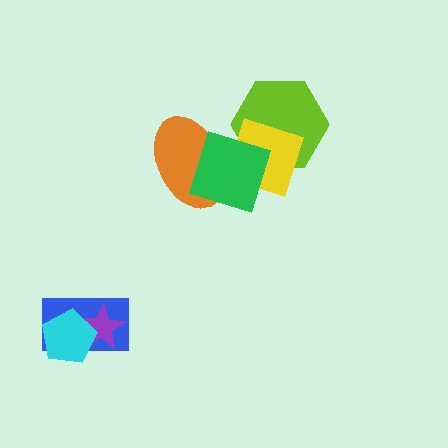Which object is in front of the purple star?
The cyan pentagon is in front of the purple star.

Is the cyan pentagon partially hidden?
No, no other shape covers it.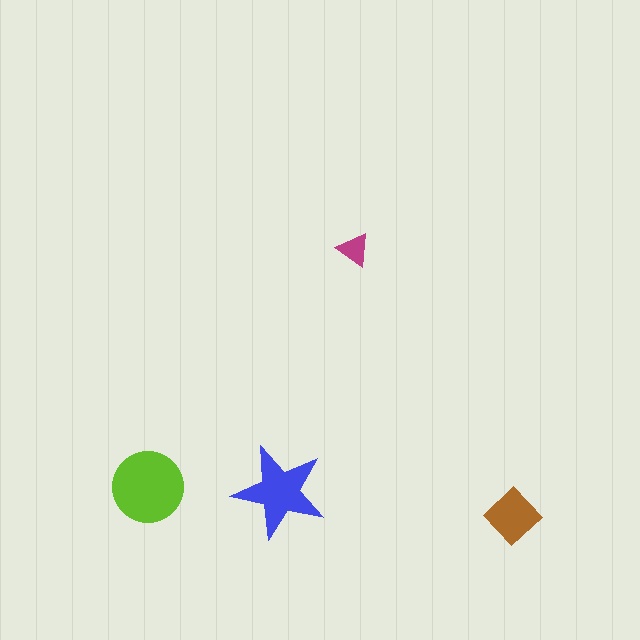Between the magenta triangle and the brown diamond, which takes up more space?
The brown diamond.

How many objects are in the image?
There are 4 objects in the image.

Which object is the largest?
The lime circle.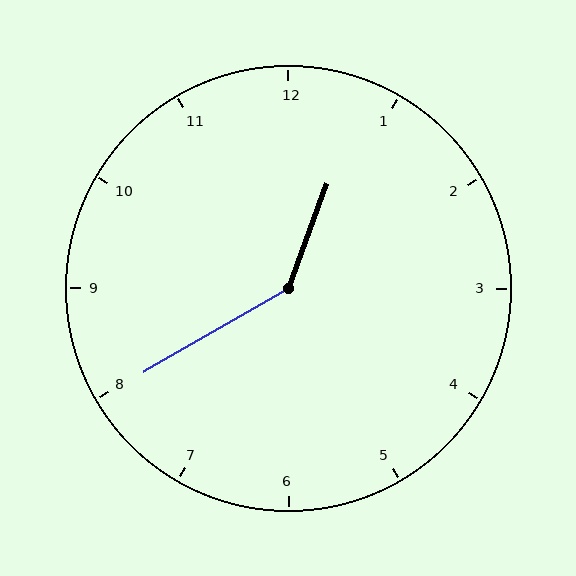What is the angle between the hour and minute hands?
Approximately 140 degrees.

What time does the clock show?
12:40.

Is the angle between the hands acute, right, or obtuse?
It is obtuse.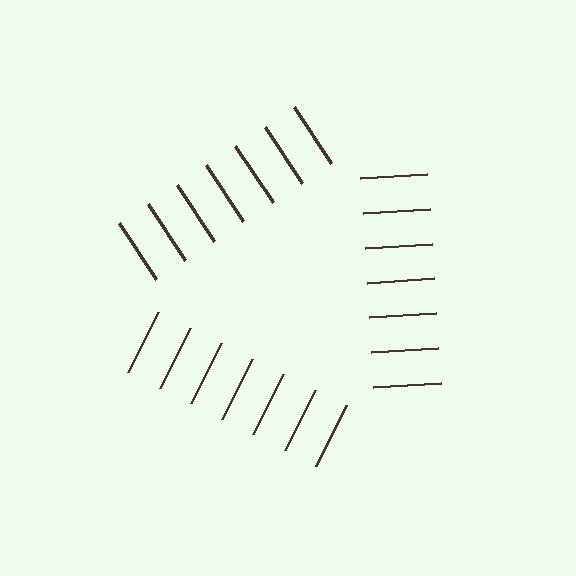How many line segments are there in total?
21 — 7 along each of the 3 edges.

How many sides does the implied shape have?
3 sides — the line-ends trace a triangle.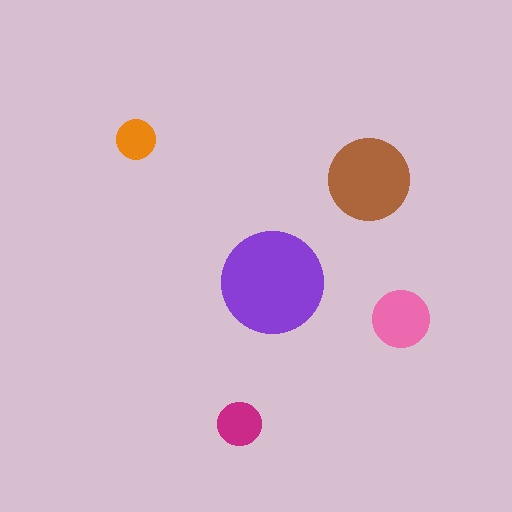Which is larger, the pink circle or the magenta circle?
The pink one.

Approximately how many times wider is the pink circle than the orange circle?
About 1.5 times wider.